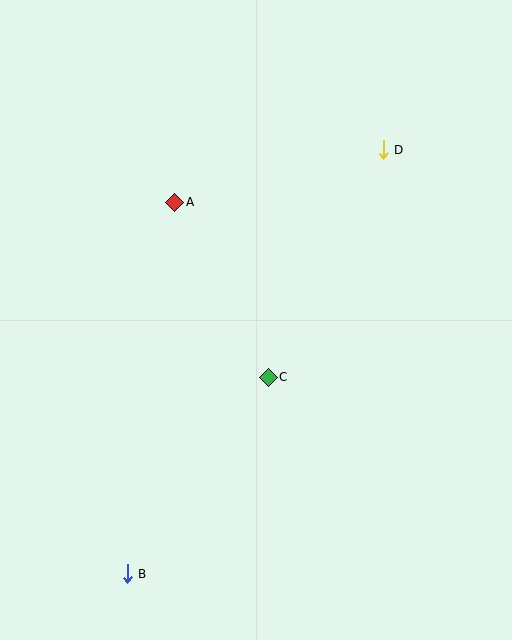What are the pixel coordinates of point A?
Point A is at (175, 202).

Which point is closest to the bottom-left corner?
Point B is closest to the bottom-left corner.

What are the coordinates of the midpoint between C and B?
The midpoint between C and B is at (198, 475).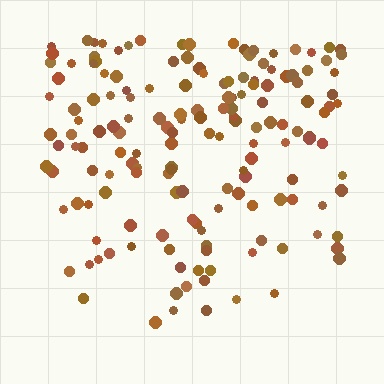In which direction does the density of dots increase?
From bottom to top, with the top side densest.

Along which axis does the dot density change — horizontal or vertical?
Vertical.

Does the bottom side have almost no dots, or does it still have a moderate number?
Still a moderate number, just noticeably fewer than the top.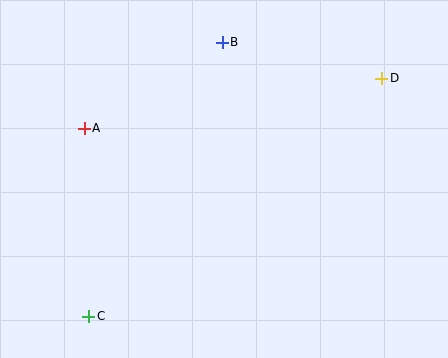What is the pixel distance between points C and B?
The distance between C and B is 305 pixels.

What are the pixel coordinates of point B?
Point B is at (222, 42).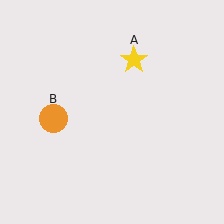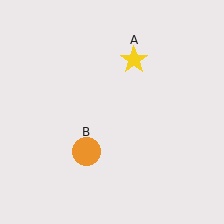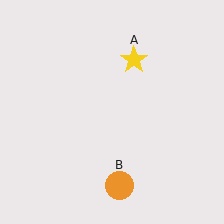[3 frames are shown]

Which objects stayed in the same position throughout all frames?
Yellow star (object A) remained stationary.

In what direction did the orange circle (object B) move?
The orange circle (object B) moved down and to the right.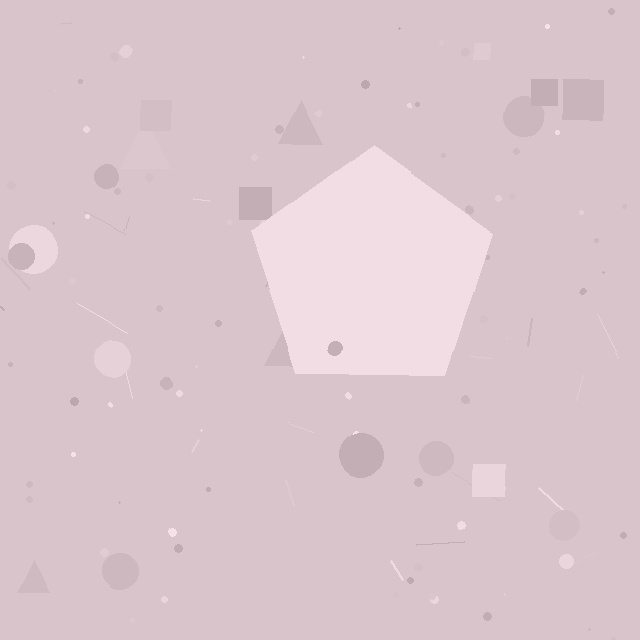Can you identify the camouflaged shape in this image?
The camouflaged shape is a pentagon.